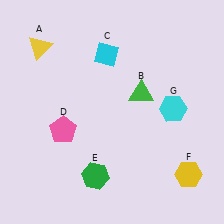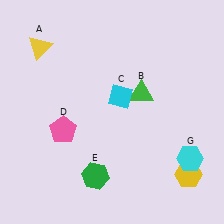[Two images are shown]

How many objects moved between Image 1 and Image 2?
2 objects moved between the two images.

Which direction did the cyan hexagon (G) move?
The cyan hexagon (G) moved down.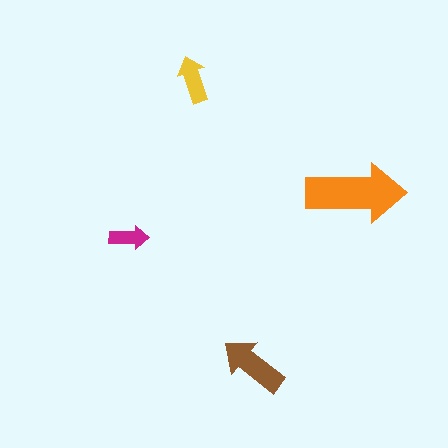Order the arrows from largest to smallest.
the orange one, the brown one, the yellow one, the magenta one.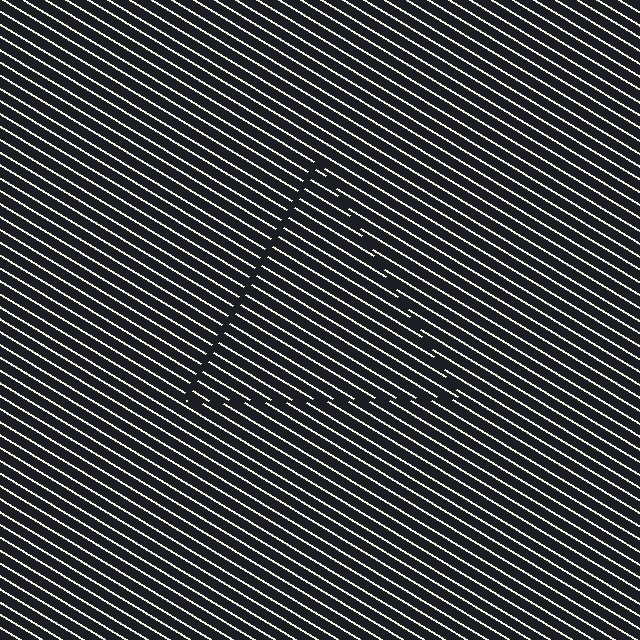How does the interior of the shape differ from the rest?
The interior of the shape contains the same grating, shifted by half a period — the contour is defined by the phase discontinuity where line-ends from the inner and outer gratings abut.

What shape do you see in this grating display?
An illusory triangle. The interior of the shape contains the same grating, shifted by half a period — the contour is defined by the phase discontinuity where line-ends from the inner and outer gratings abut.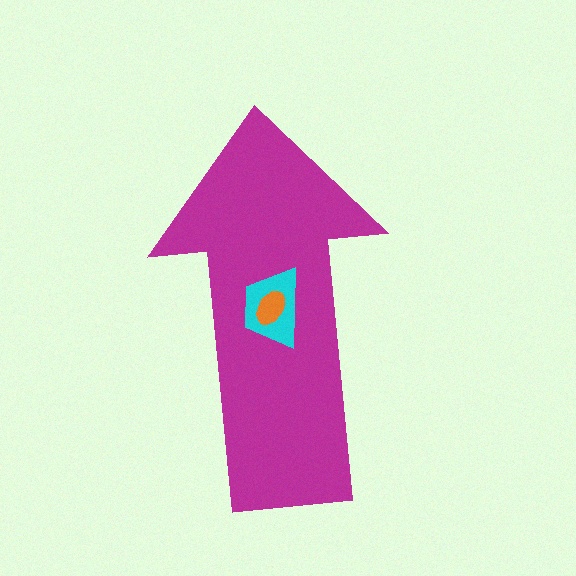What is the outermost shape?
The magenta arrow.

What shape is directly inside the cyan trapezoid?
The orange ellipse.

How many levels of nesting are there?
3.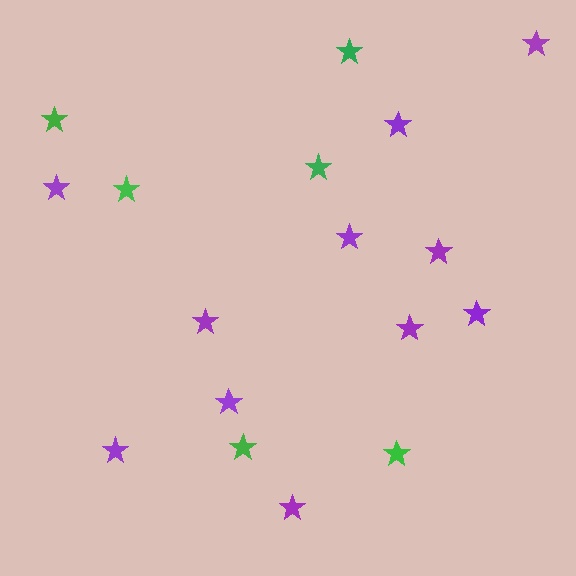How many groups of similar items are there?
There are 2 groups: one group of purple stars (11) and one group of green stars (6).